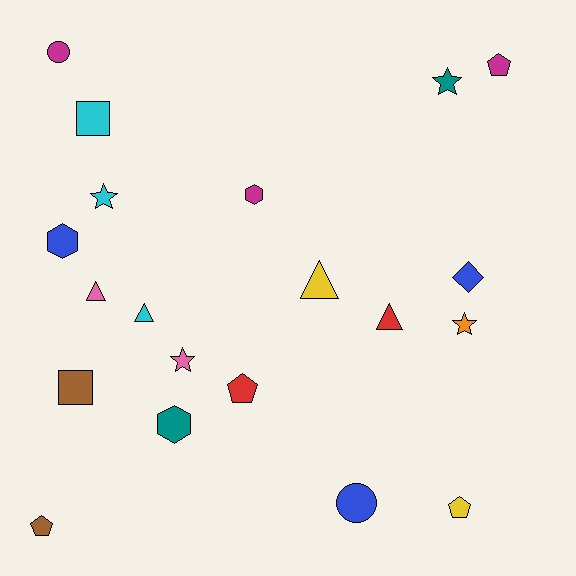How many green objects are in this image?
There are no green objects.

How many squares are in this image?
There are 2 squares.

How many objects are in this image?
There are 20 objects.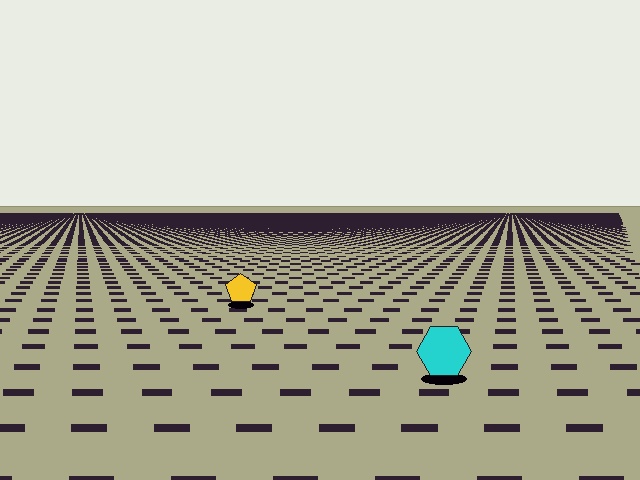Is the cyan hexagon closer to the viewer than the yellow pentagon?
Yes. The cyan hexagon is closer — you can tell from the texture gradient: the ground texture is coarser near it.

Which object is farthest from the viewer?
The yellow pentagon is farthest from the viewer. It appears smaller and the ground texture around it is denser.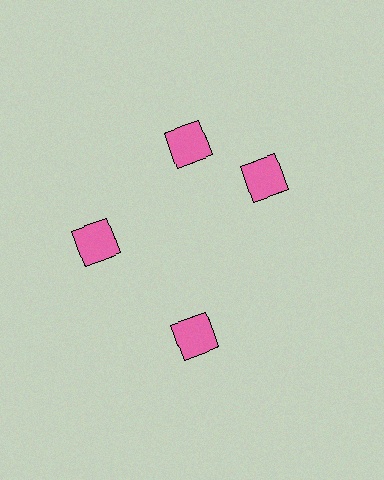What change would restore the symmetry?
The symmetry would be restored by rotating it back into even spacing with its neighbors so that all 4 squares sit at equal angles and equal distance from the center.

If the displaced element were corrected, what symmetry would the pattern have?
It would have 4-fold rotational symmetry — the pattern would map onto itself every 90 degrees.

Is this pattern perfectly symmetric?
No. The 4 pink squares are arranged in a ring, but one element near the 3 o'clock position is rotated out of alignment along the ring, breaking the 4-fold rotational symmetry.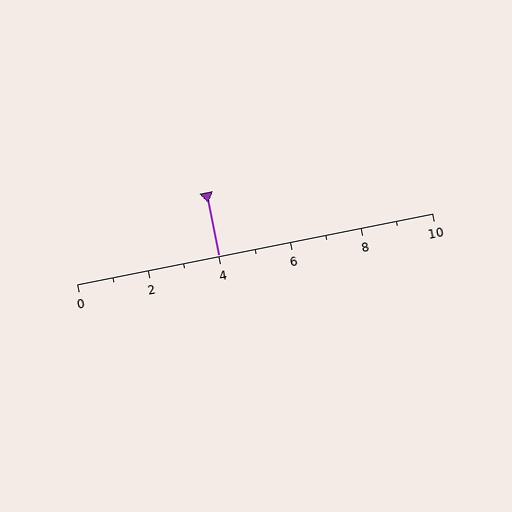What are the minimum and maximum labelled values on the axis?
The axis runs from 0 to 10.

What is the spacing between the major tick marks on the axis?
The major ticks are spaced 2 apart.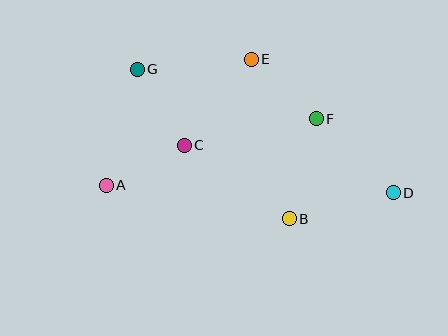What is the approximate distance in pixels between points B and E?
The distance between B and E is approximately 164 pixels.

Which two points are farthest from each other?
Points A and D are farthest from each other.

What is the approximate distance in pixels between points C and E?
The distance between C and E is approximately 109 pixels.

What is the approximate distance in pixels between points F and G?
The distance between F and G is approximately 185 pixels.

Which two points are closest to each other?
Points A and C are closest to each other.